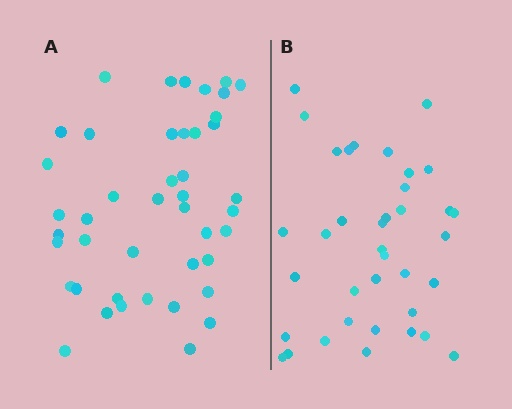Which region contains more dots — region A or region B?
Region A (the left region) has more dots.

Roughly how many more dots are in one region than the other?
Region A has roughly 8 or so more dots than region B.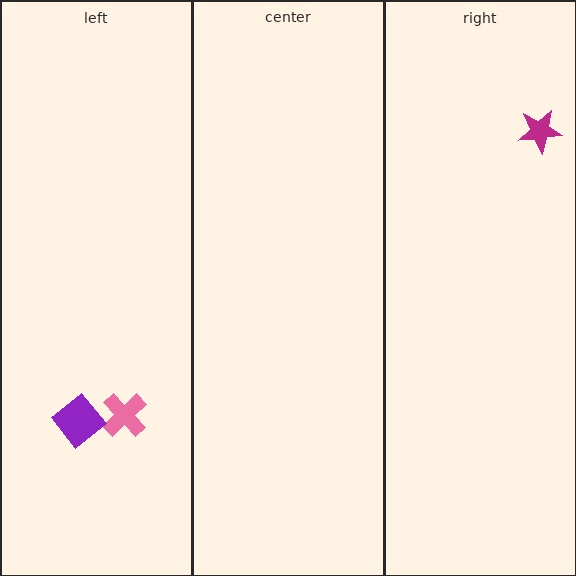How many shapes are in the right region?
1.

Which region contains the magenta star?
The right region.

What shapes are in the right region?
The magenta star.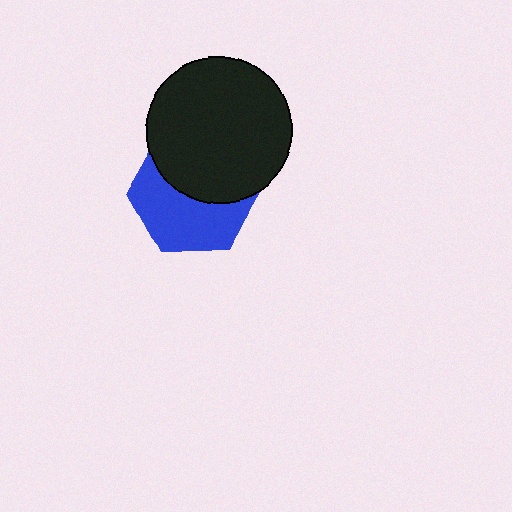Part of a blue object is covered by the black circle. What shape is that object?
It is a hexagon.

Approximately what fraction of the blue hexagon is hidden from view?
Roughly 47% of the blue hexagon is hidden behind the black circle.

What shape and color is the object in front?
The object in front is a black circle.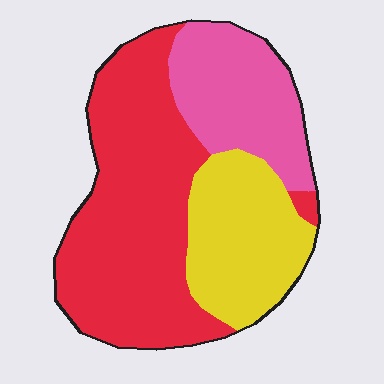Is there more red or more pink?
Red.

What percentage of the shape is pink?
Pink covers about 25% of the shape.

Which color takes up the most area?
Red, at roughly 50%.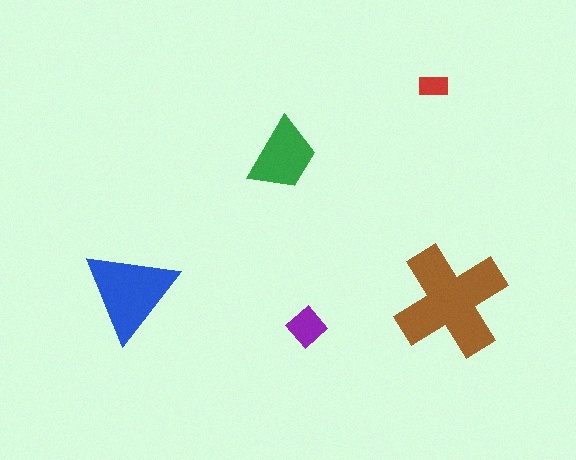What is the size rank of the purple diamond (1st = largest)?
4th.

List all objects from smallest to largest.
The red rectangle, the purple diamond, the green trapezoid, the blue triangle, the brown cross.